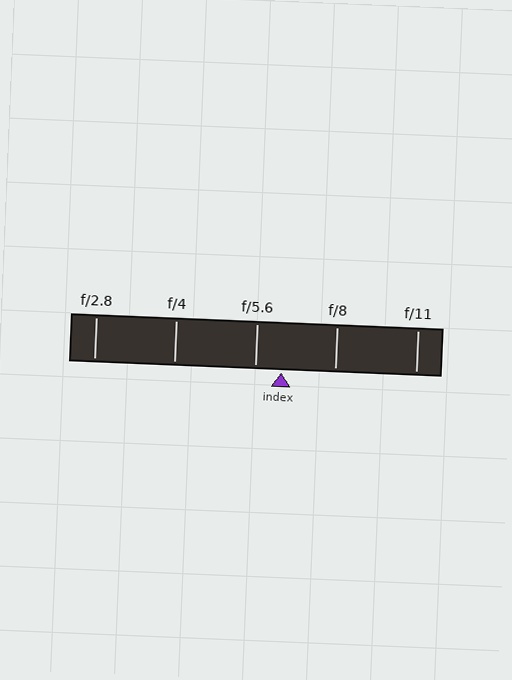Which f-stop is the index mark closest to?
The index mark is closest to f/5.6.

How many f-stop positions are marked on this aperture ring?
There are 5 f-stop positions marked.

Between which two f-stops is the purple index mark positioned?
The index mark is between f/5.6 and f/8.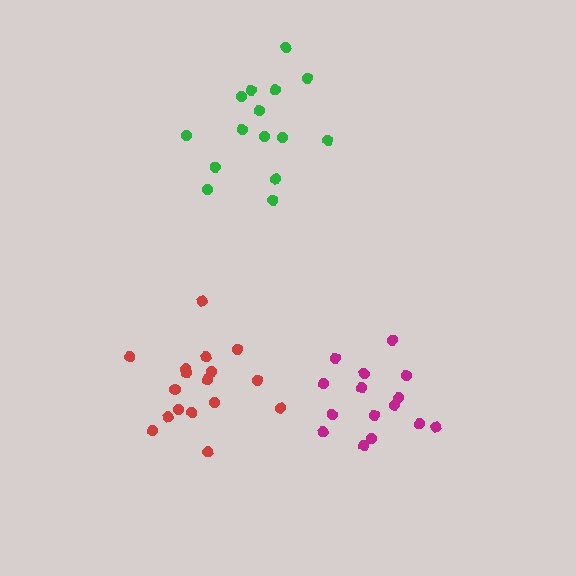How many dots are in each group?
Group 1: 15 dots, Group 2: 15 dots, Group 3: 17 dots (47 total).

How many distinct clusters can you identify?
There are 3 distinct clusters.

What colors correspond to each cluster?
The clusters are colored: magenta, green, red.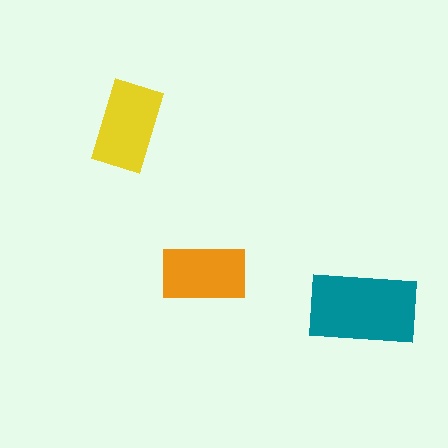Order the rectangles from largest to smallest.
the teal one, the yellow one, the orange one.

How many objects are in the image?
There are 3 objects in the image.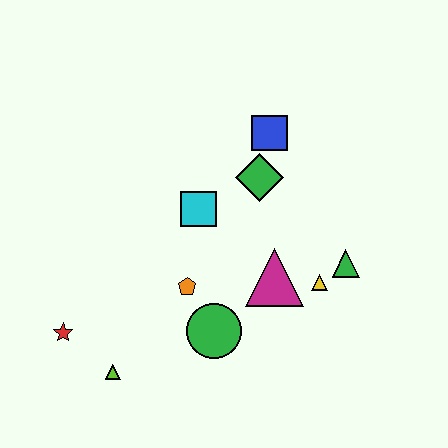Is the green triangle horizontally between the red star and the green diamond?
No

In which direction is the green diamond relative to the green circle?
The green diamond is above the green circle.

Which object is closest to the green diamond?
The blue square is closest to the green diamond.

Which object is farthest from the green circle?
The blue square is farthest from the green circle.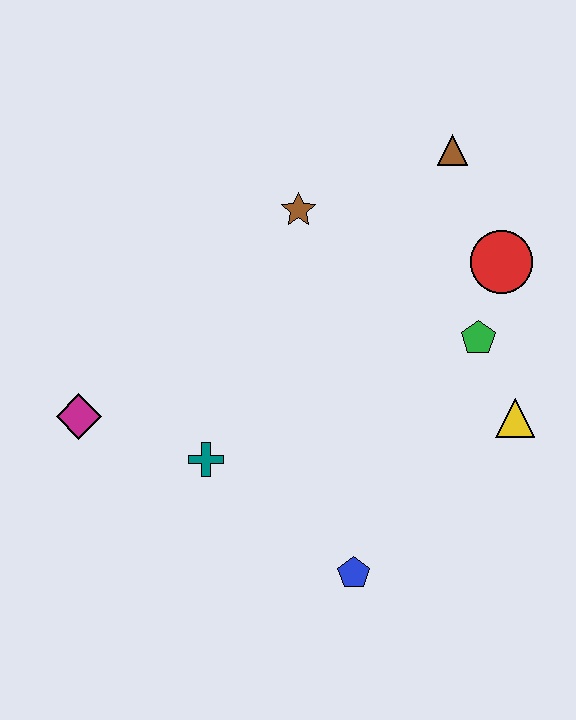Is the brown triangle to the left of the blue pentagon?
No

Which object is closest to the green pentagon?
The red circle is closest to the green pentagon.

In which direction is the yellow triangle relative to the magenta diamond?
The yellow triangle is to the right of the magenta diamond.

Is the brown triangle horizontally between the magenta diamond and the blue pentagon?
No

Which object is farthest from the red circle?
The magenta diamond is farthest from the red circle.